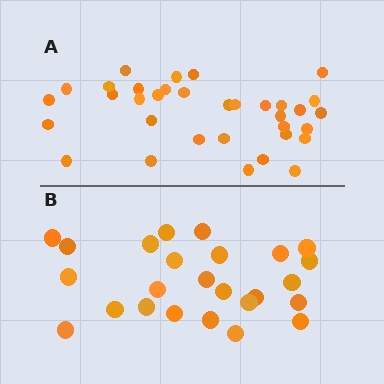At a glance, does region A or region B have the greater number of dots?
Region A (the top region) has more dots.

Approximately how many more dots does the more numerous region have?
Region A has roughly 8 or so more dots than region B.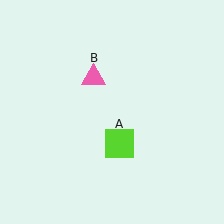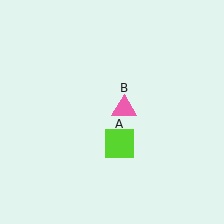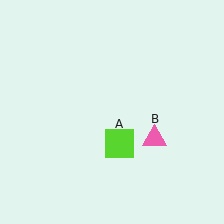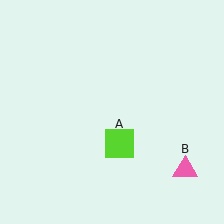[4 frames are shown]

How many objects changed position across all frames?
1 object changed position: pink triangle (object B).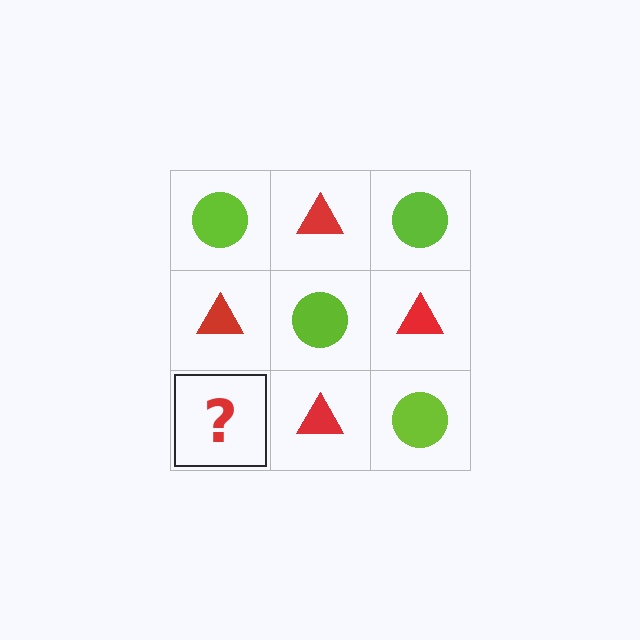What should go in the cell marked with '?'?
The missing cell should contain a lime circle.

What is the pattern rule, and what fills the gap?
The rule is that it alternates lime circle and red triangle in a checkerboard pattern. The gap should be filled with a lime circle.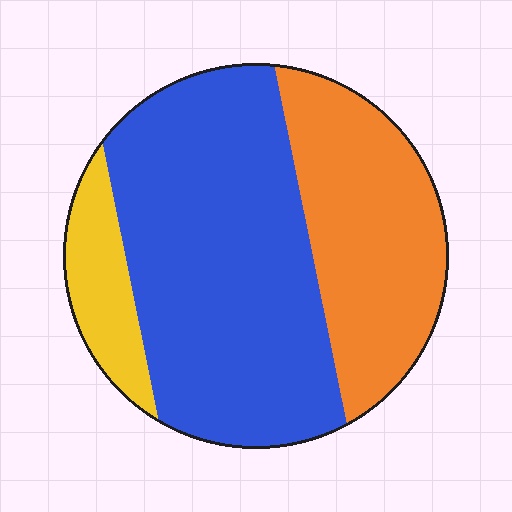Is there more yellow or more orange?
Orange.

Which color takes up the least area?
Yellow, at roughly 10%.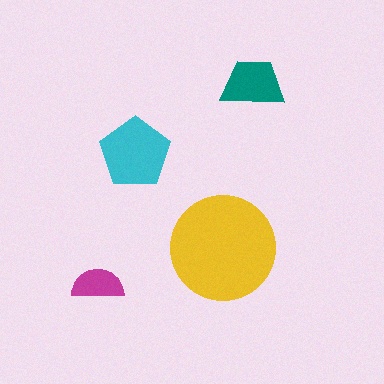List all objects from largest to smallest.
The yellow circle, the cyan pentagon, the teal trapezoid, the magenta semicircle.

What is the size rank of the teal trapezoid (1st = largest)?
3rd.